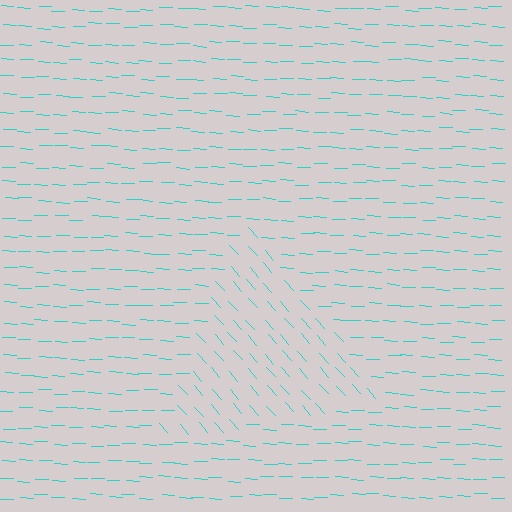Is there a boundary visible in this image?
Yes, there is a texture boundary formed by a change in line orientation.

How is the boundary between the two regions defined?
The boundary is defined purely by a change in line orientation (approximately 45 degrees difference). All lines are the same color and thickness.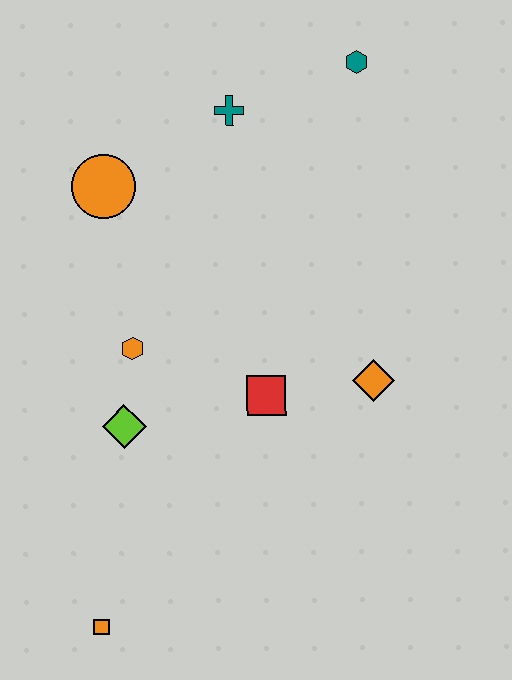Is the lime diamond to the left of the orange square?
No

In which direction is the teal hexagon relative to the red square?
The teal hexagon is above the red square.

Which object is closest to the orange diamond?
The red square is closest to the orange diamond.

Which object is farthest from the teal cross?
The orange square is farthest from the teal cross.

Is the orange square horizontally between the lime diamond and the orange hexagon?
No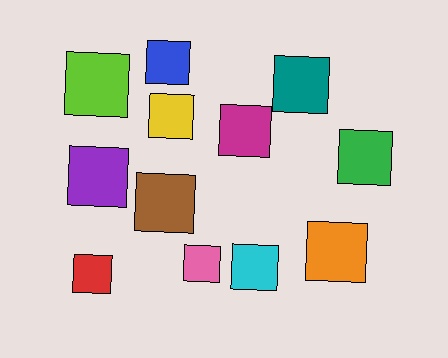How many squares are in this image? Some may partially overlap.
There are 12 squares.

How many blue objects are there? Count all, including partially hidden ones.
There is 1 blue object.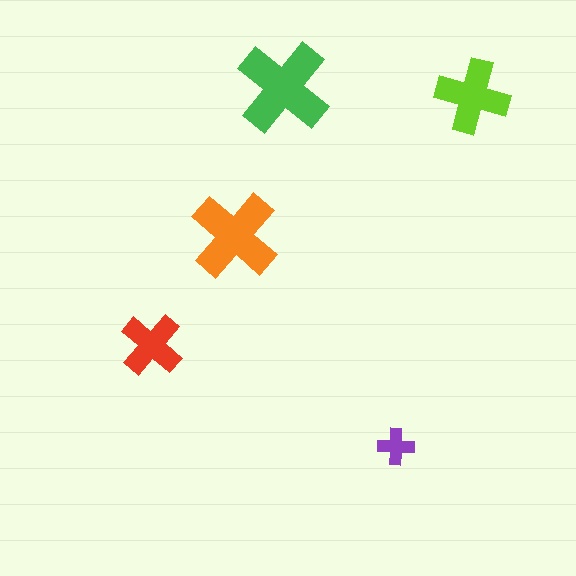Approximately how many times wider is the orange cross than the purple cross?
About 2.5 times wider.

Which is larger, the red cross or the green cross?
The green one.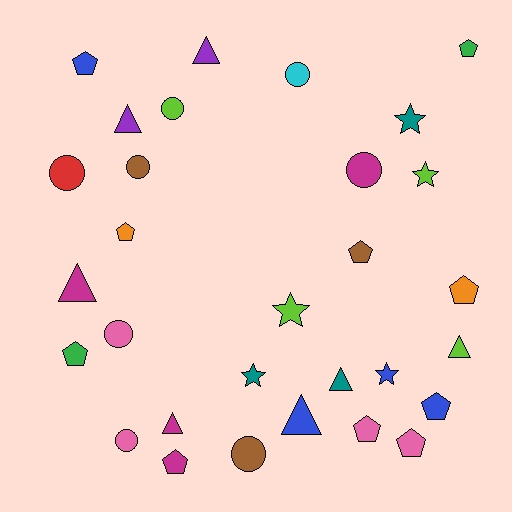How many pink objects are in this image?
There are 4 pink objects.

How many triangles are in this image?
There are 7 triangles.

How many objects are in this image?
There are 30 objects.